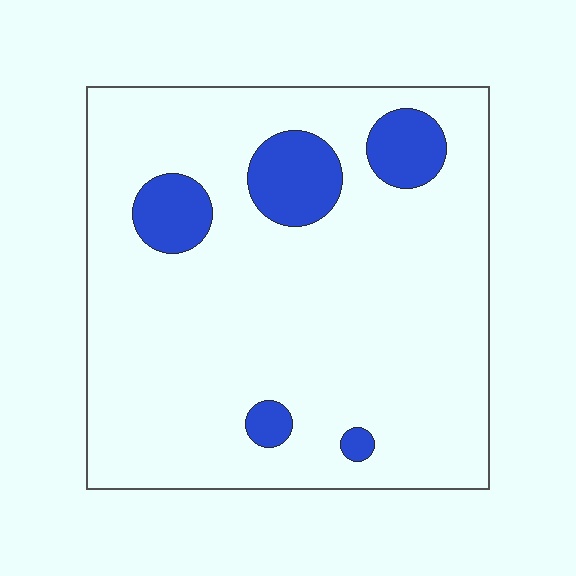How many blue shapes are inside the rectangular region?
5.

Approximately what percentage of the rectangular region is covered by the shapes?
Approximately 10%.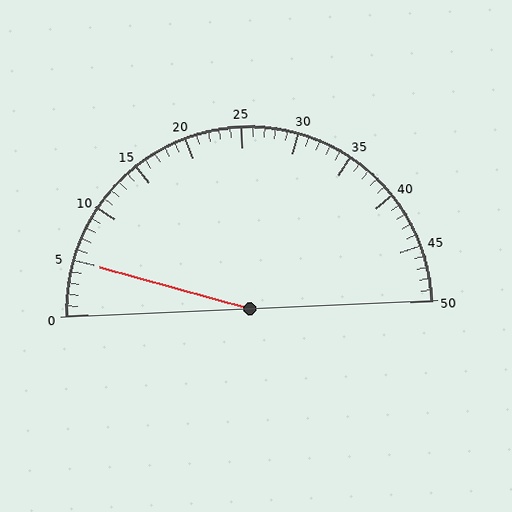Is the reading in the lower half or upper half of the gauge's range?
The reading is in the lower half of the range (0 to 50).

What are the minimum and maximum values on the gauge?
The gauge ranges from 0 to 50.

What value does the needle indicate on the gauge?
The needle indicates approximately 5.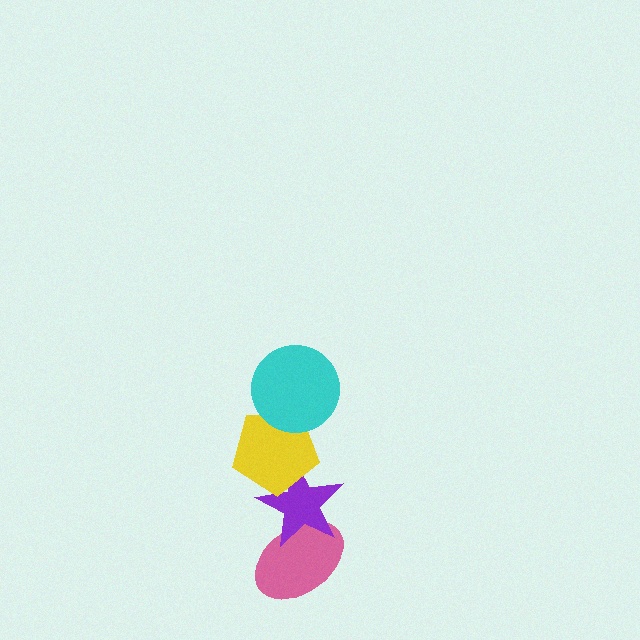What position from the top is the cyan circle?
The cyan circle is 1st from the top.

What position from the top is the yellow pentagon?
The yellow pentagon is 2nd from the top.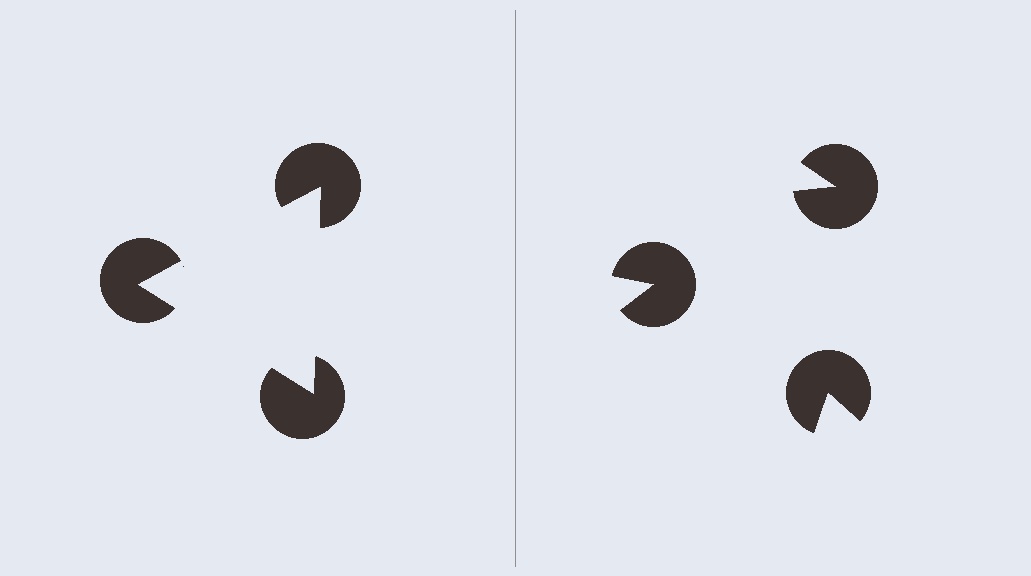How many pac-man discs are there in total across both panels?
6 — 3 on each side.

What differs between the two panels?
The pac-man discs are positioned identically on both sides; only the wedge orientations differ. On the left they align to a triangle; on the right they are misaligned.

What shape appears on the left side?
An illusory triangle.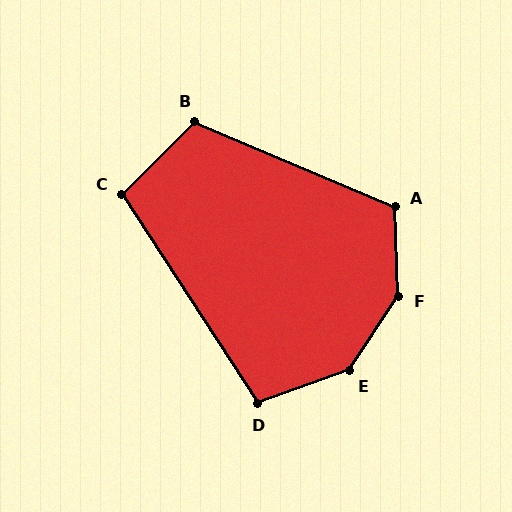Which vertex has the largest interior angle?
F, at approximately 145 degrees.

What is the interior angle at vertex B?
Approximately 112 degrees (obtuse).